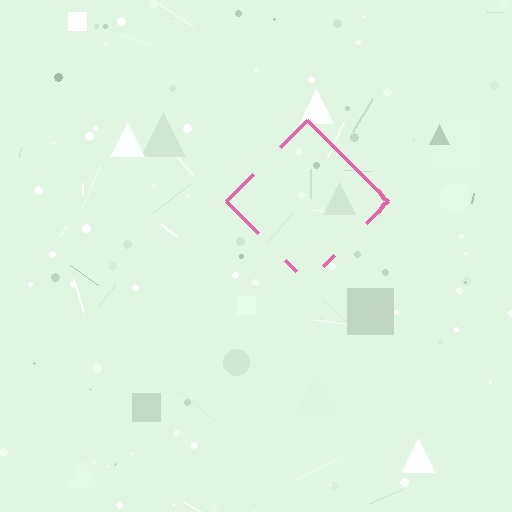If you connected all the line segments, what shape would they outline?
They would outline a diamond.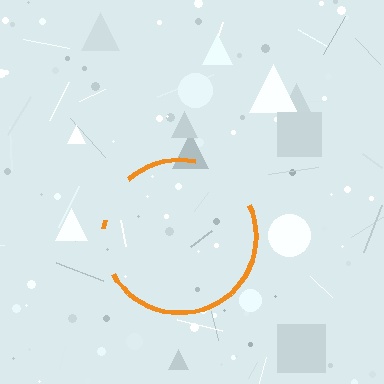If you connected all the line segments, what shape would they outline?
They would outline a circle.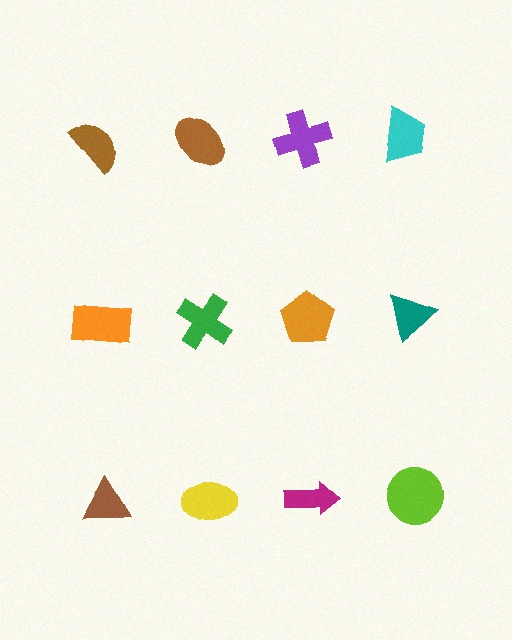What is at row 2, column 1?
An orange rectangle.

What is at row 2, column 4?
A teal triangle.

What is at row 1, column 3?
A purple cross.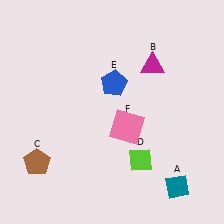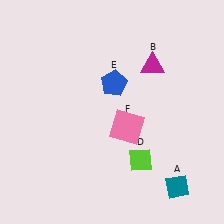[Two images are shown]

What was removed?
The brown pentagon (C) was removed in Image 2.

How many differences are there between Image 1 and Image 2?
There is 1 difference between the two images.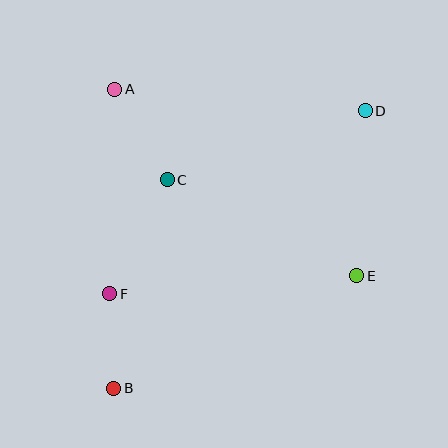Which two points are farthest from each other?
Points B and D are farthest from each other.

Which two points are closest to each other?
Points B and F are closest to each other.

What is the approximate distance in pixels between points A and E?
The distance between A and E is approximately 306 pixels.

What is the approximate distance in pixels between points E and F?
The distance between E and F is approximately 248 pixels.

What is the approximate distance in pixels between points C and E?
The distance between C and E is approximately 213 pixels.